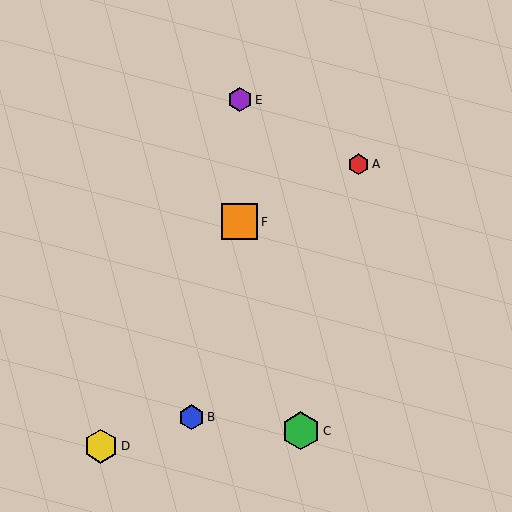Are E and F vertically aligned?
Yes, both are at x≈240.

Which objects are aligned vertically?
Objects E, F are aligned vertically.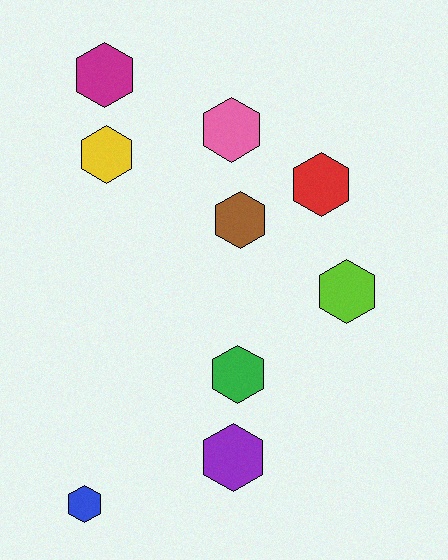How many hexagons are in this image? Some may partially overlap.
There are 9 hexagons.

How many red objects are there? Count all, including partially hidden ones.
There is 1 red object.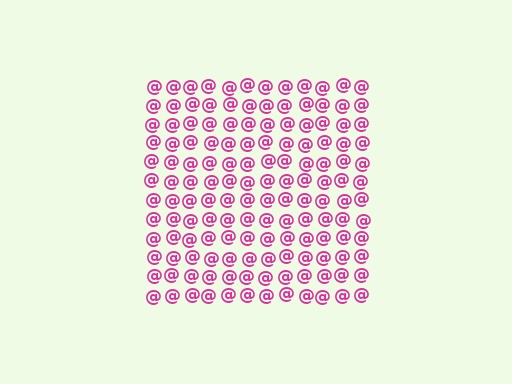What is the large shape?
The large shape is a square.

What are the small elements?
The small elements are at signs.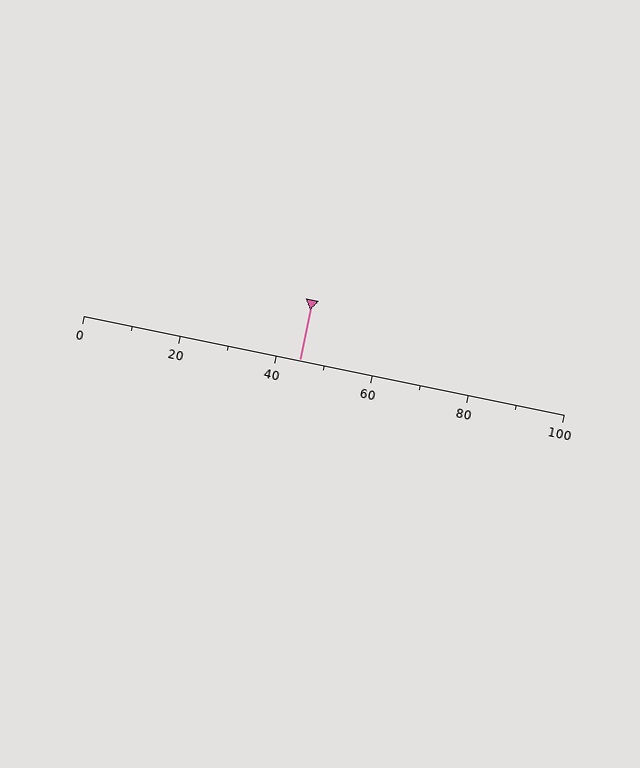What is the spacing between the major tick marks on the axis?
The major ticks are spaced 20 apart.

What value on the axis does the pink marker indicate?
The marker indicates approximately 45.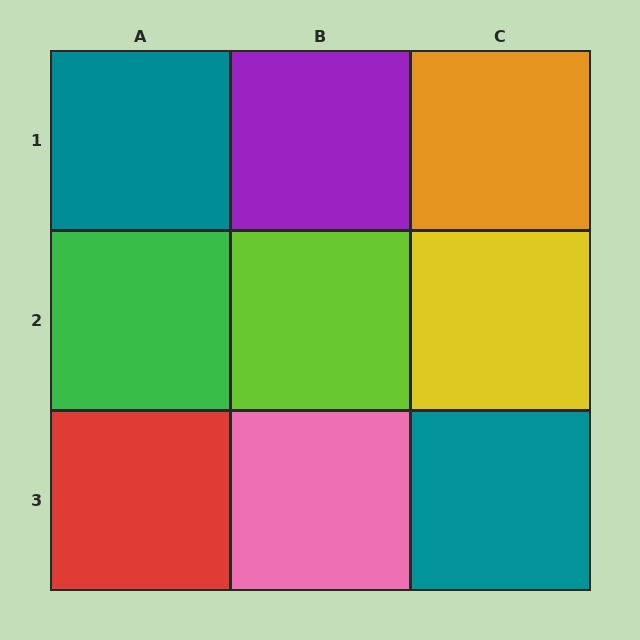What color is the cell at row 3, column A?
Red.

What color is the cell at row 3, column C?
Teal.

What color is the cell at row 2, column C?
Yellow.